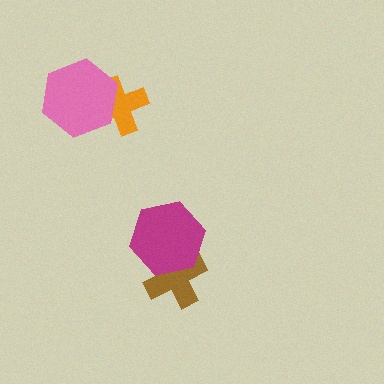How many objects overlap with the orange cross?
1 object overlaps with the orange cross.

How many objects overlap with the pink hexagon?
1 object overlaps with the pink hexagon.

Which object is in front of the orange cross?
The pink hexagon is in front of the orange cross.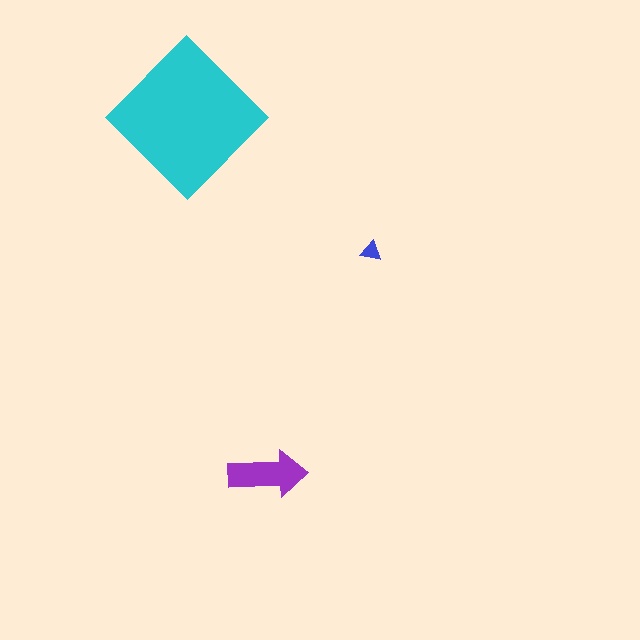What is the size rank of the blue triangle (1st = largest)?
3rd.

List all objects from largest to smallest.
The cyan diamond, the purple arrow, the blue triangle.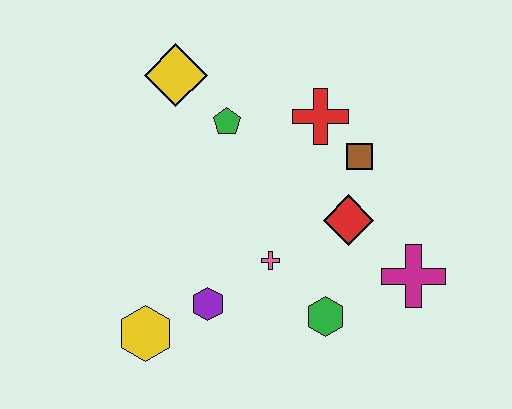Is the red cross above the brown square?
Yes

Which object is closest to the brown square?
The red cross is closest to the brown square.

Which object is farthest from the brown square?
The yellow hexagon is farthest from the brown square.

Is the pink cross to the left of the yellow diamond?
No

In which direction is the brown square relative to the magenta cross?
The brown square is above the magenta cross.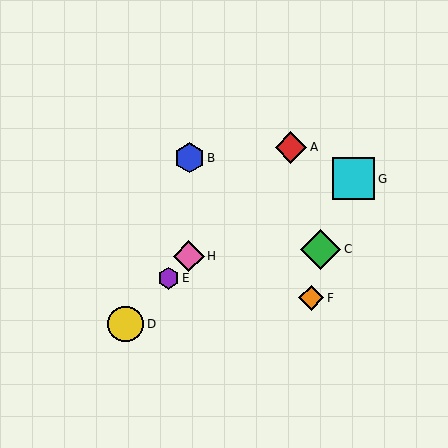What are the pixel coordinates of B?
Object B is at (190, 158).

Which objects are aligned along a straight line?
Objects A, D, E, H are aligned along a straight line.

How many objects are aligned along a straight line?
4 objects (A, D, E, H) are aligned along a straight line.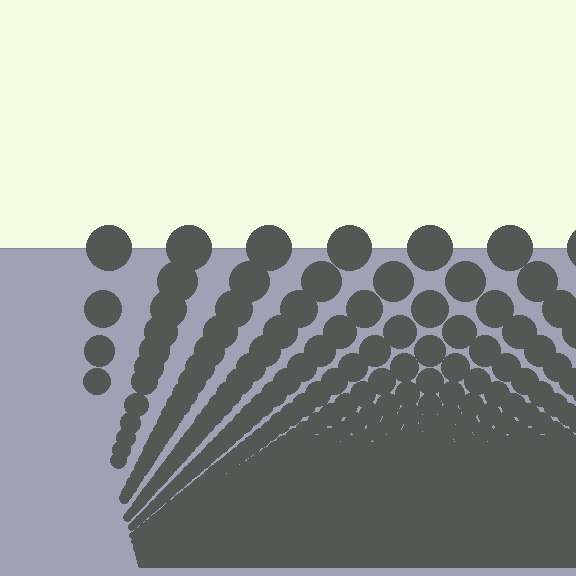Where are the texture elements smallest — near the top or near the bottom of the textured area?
Near the bottom.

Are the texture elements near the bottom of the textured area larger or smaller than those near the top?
Smaller. The gradient is inverted — elements near the bottom are smaller and denser.